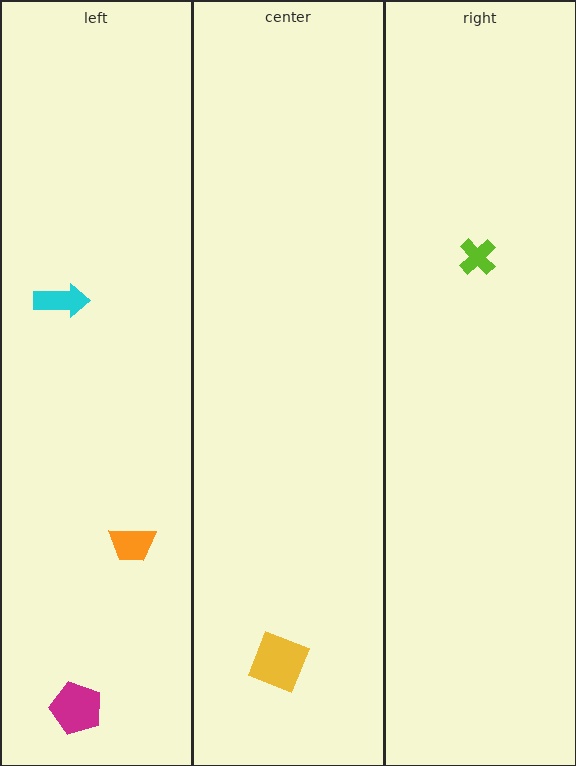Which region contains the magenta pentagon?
The left region.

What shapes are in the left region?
The cyan arrow, the orange trapezoid, the magenta pentagon.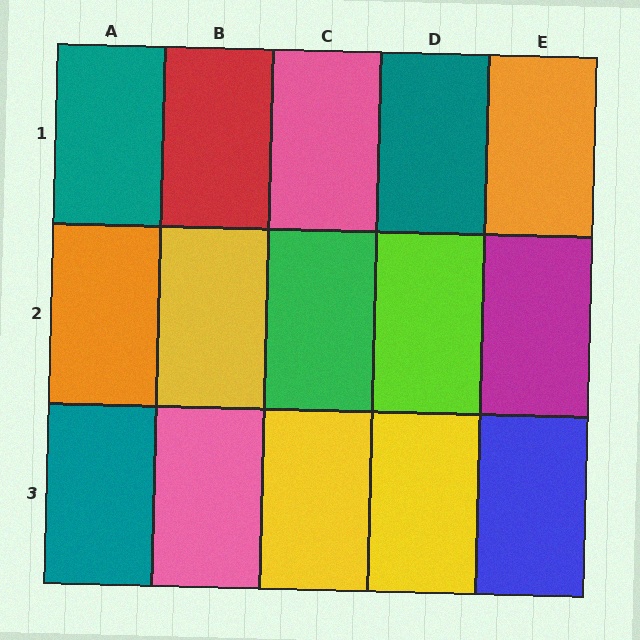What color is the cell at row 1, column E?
Orange.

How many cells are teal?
3 cells are teal.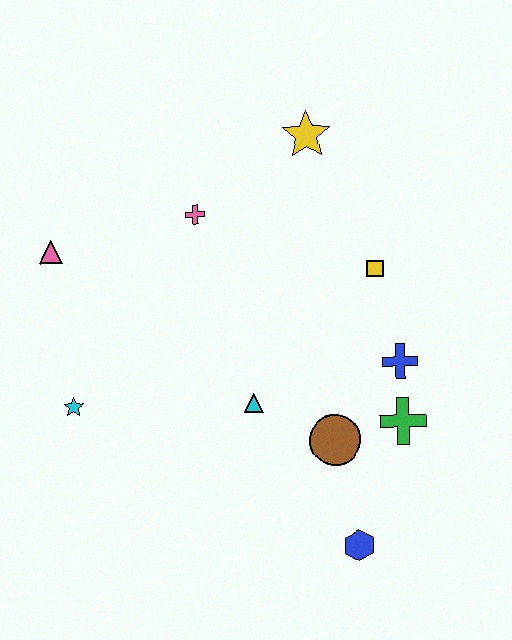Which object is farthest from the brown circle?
The pink triangle is farthest from the brown circle.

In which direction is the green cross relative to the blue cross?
The green cross is below the blue cross.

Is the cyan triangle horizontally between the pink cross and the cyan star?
No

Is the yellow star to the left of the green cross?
Yes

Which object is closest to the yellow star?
The pink cross is closest to the yellow star.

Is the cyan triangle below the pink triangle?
Yes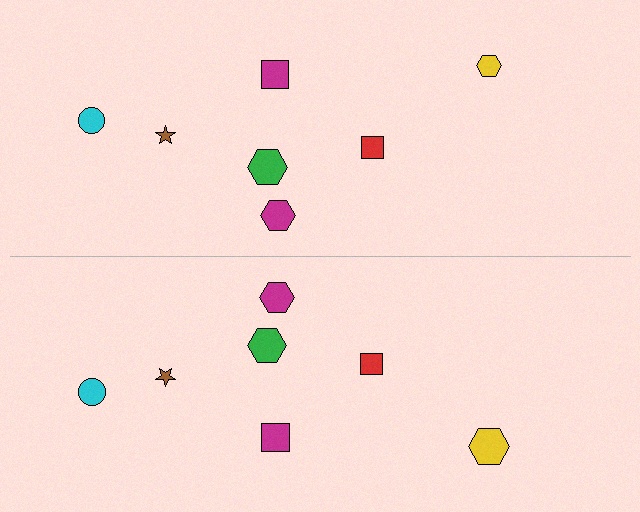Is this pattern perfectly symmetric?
No, the pattern is not perfectly symmetric. The yellow hexagon on the bottom side has a different size than its mirror counterpart.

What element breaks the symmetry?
The yellow hexagon on the bottom side has a different size than its mirror counterpart.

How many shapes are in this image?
There are 14 shapes in this image.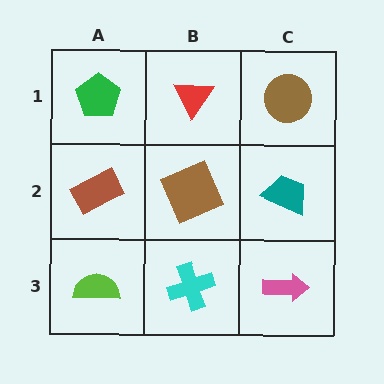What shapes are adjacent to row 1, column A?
A brown rectangle (row 2, column A), a red triangle (row 1, column B).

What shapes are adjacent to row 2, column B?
A red triangle (row 1, column B), a cyan cross (row 3, column B), a brown rectangle (row 2, column A), a teal trapezoid (row 2, column C).